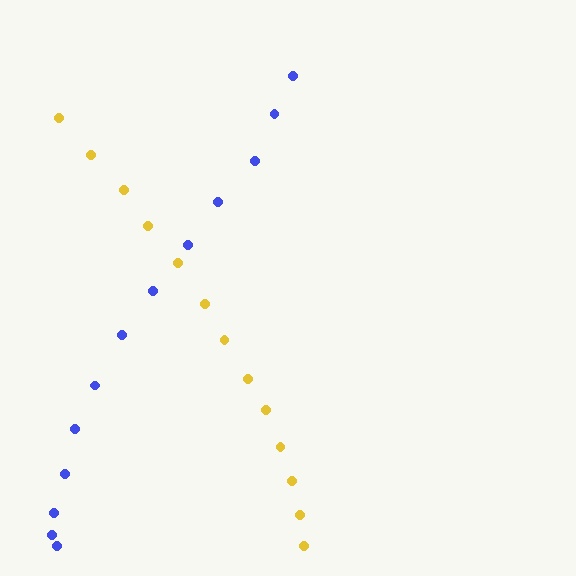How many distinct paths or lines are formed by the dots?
There are 2 distinct paths.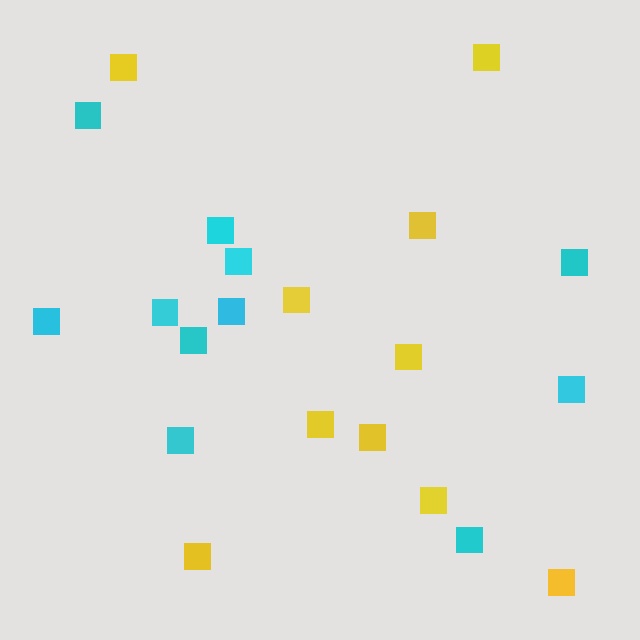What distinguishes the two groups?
There are 2 groups: one group of yellow squares (10) and one group of cyan squares (11).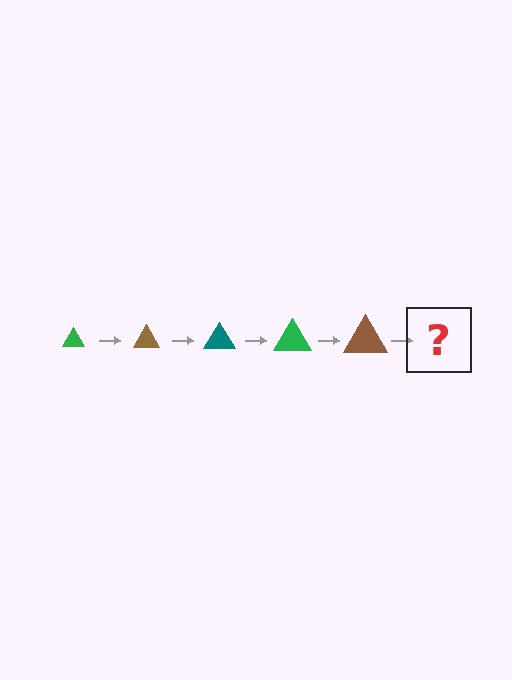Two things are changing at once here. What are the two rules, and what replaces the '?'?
The two rules are that the triangle grows larger each step and the color cycles through green, brown, and teal. The '?' should be a teal triangle, larger than the previous one.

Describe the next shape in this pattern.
It should be a teal triangle, larger than the previous one.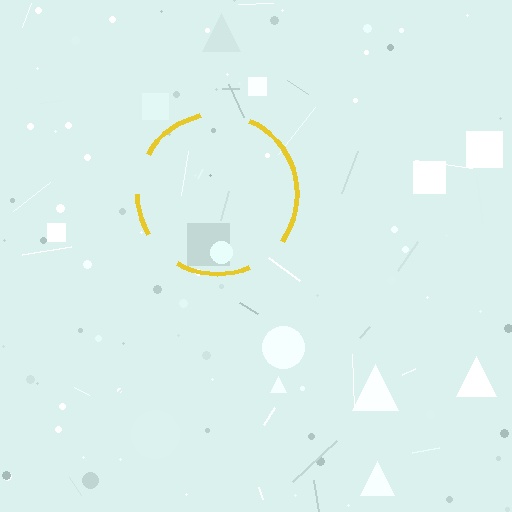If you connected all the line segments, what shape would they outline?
They would outline a circle.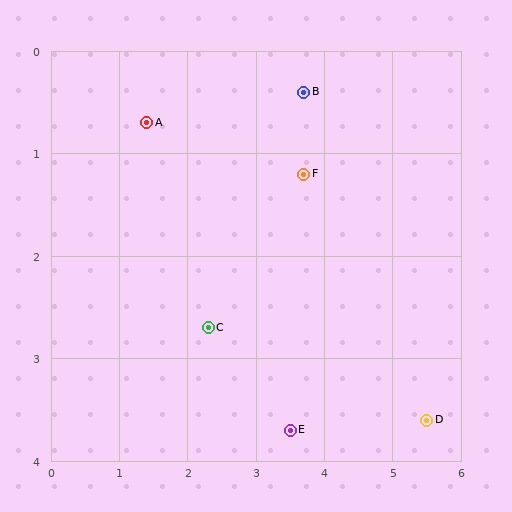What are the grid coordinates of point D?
Point D is at approximately (5.5, 3.6).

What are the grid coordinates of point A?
Point A is at approximately (1.4, 0.7).